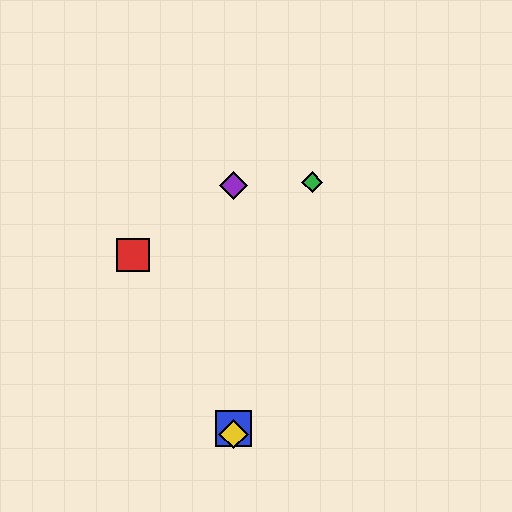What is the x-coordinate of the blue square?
The blue square is at x≈234.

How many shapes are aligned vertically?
3 shapes (the blue square, the yellow diamond, the purple diamond) are aligned vertically.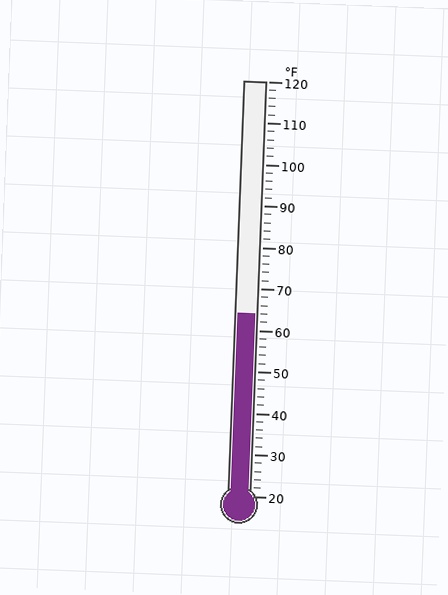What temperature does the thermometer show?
The thermometer shows approximately 64°F.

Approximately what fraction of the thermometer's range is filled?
The thermometer is filled to approximately 45% of its range.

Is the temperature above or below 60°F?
The temperature is above 60°F.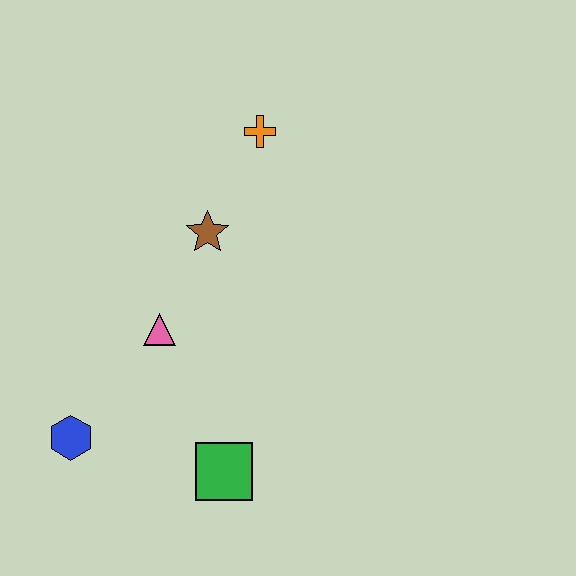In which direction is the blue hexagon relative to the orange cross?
The blue hexagon is below the orange cross.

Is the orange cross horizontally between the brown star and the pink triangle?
No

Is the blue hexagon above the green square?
Yes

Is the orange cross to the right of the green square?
Yes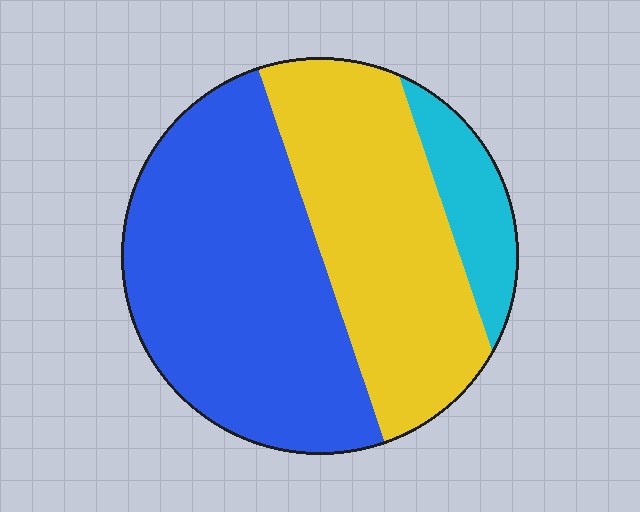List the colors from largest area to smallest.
From largest to smallest: blue, yellow, cyan.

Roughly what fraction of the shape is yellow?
Yellow covers about 40% of the shape.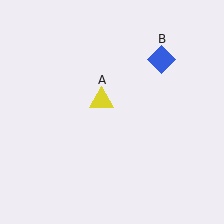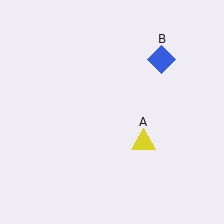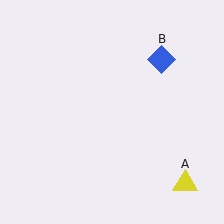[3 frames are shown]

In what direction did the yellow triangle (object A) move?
The yellow triangle (object A) moved down and to the right.